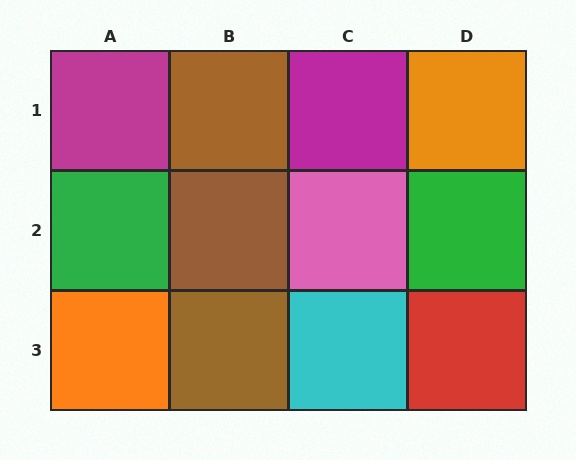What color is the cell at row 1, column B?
Brown.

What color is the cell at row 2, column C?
Pink.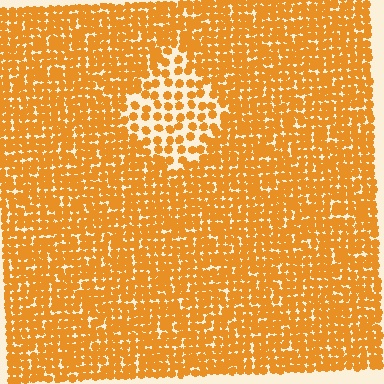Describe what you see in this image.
The image contains small orange elements arranged at two different densities. A diamond-shaped region is visible where the elements are less densely packed than the surrounding area.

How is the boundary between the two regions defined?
The boundary is defined by a change in element density (approximately 2.1x ratio). All elements are the same color, size, and shape.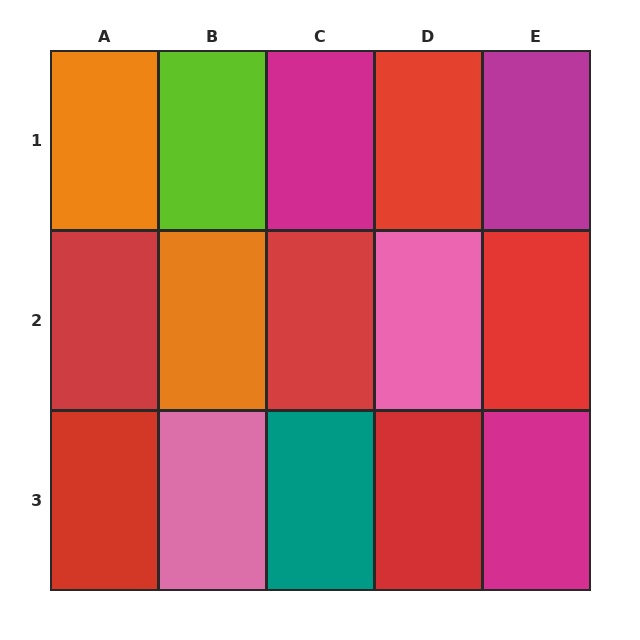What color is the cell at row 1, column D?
Red.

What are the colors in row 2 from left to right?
Red, orange, red, pink, red.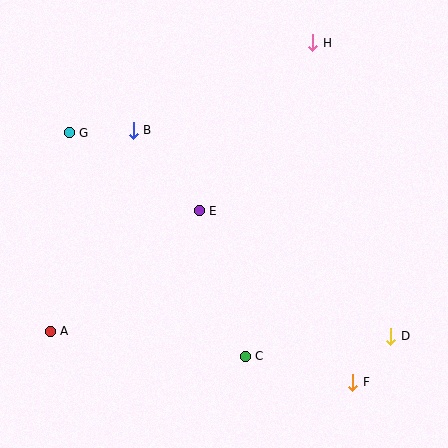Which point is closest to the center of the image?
Point E at (199, 211) is closest to the center.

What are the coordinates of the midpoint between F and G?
The midpoint between F and G is at (211, 258).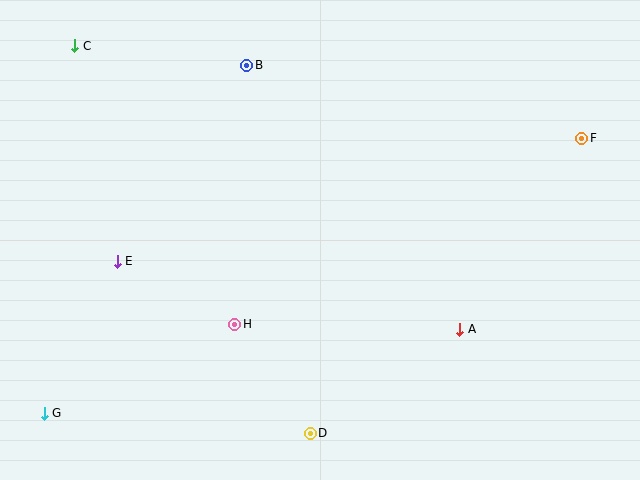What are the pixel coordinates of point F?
Point F is at (582, 138).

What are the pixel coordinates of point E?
Point E is at (117, 261).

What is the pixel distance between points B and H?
The distance between B and H is 259 pixels.